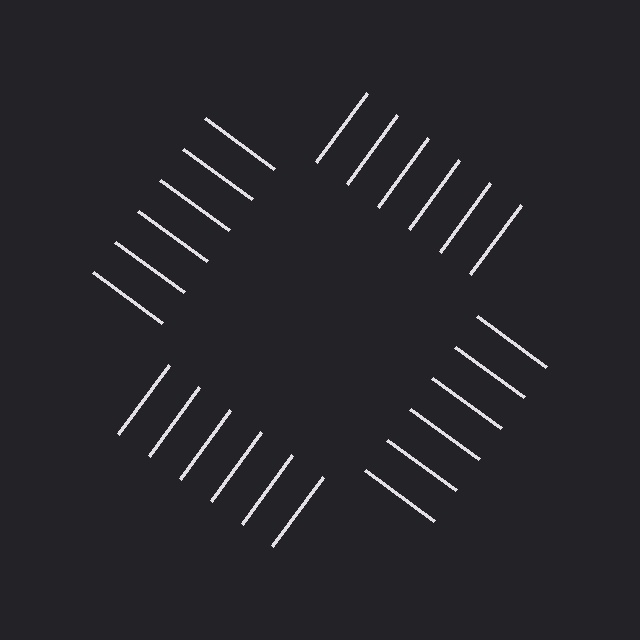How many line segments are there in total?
24 — 6 along each of the 4 edges.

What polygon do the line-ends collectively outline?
An illusory square — the line segments terminate on its edges but no continuous stroke is drawn.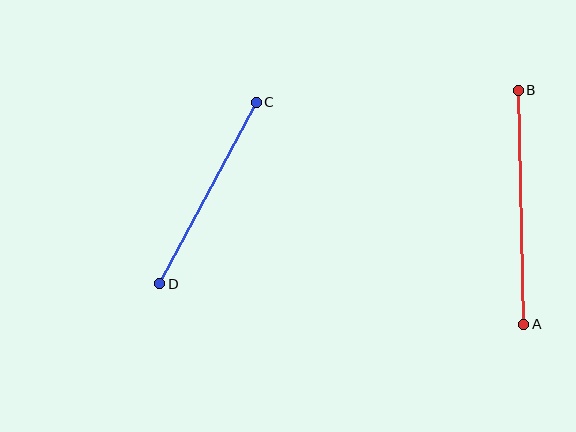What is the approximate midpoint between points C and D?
The midpoint is at approximately (208, 193) pixels.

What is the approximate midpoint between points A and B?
The midpoint is at approximately (521, 207) pixels.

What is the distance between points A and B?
The distance is approximately 234 pixels.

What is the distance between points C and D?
The distance is approximately 206 pixels.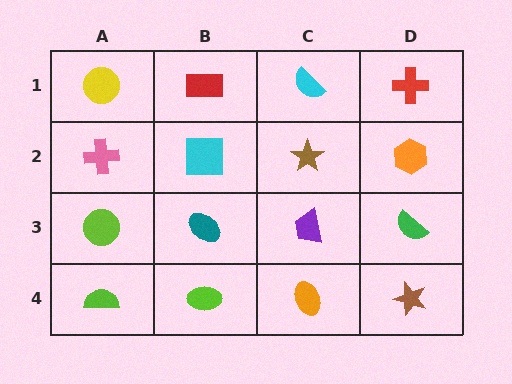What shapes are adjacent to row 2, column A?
A yellow circle (row 1, column A), a lime circle (row 3, column A), a cyan square (row 2, column B).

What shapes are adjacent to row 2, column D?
A red cross (row 1, column D), a green semicircle (row 3, column D), a brown star (row 2, column C).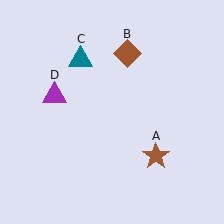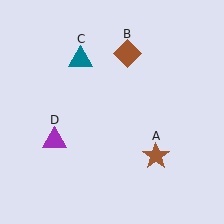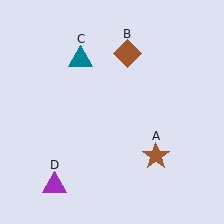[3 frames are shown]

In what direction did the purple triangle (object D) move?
The purple triangle (object D) moved down.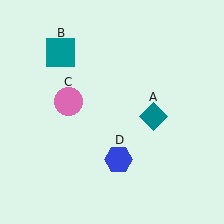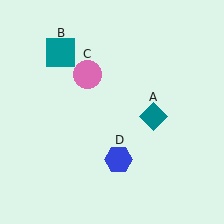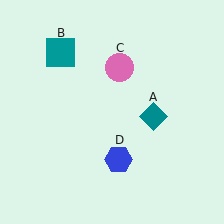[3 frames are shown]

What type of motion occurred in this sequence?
The pink circle (object C) rotated clockwise around the center of the scene.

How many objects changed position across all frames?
1 object changed position: pink circle (object C).